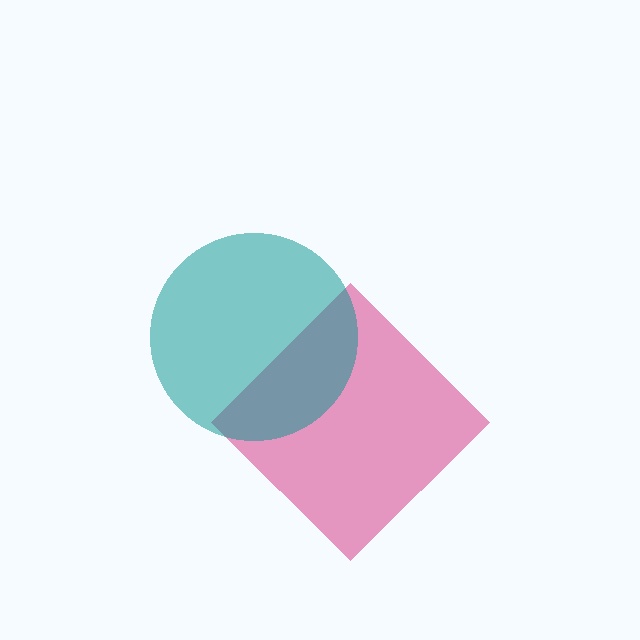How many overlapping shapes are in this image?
There are 2 overlapping shapes in the image.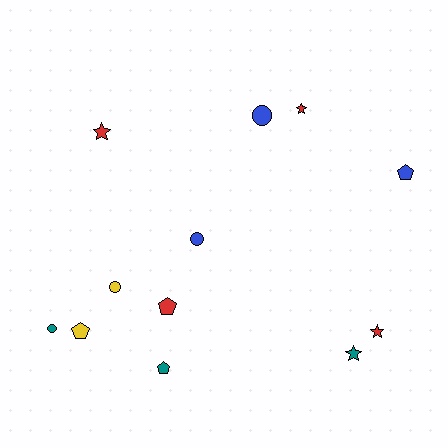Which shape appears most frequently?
Star, with 4 objects.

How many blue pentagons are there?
There is 1 blue pentagon.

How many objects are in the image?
There are 12 objects.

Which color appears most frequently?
Red, with 4 objects.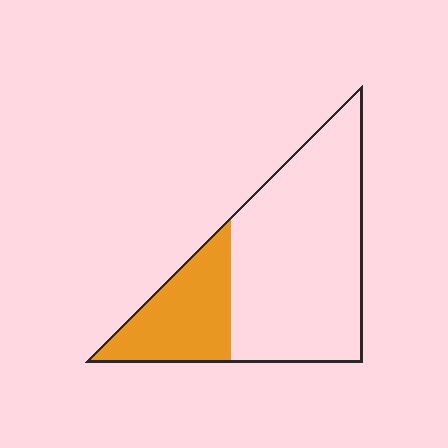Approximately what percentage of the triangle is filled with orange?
Approximately 30%.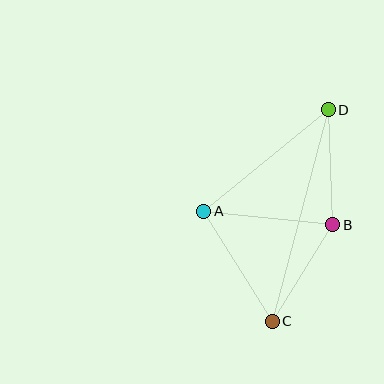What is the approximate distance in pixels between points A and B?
The distance between A and B is approximately 130 pixels.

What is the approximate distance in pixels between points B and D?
The distance between B and D is approximately 115 pixels.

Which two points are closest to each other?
Points B and C are closest to each other.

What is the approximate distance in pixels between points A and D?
The distance between A and D is approximately 161 pixels.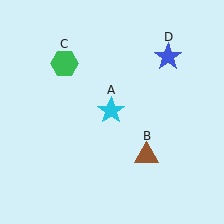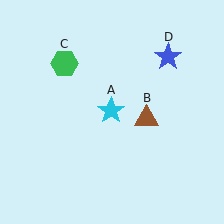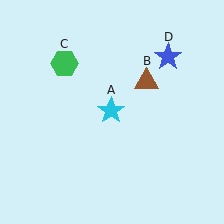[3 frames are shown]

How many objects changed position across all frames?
1 object changed position: brown triangle (object B).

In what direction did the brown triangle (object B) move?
The brown triangle (object B) moved up.